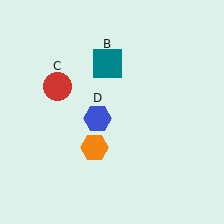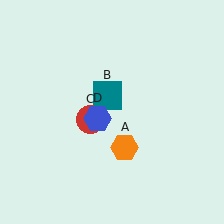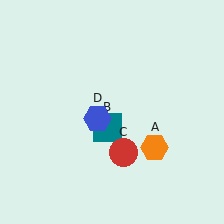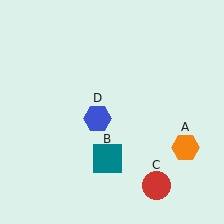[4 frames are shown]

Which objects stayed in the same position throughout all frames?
Blue hexagon (object D) remained stationary.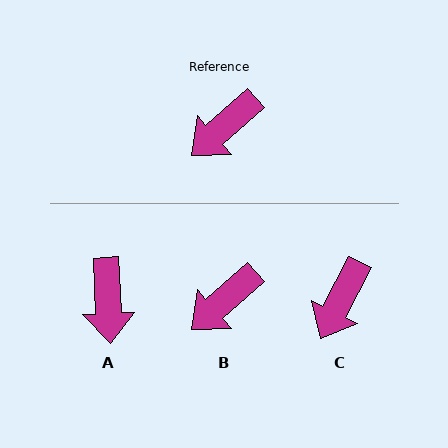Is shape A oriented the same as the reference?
No, it is off by about 51 degrees.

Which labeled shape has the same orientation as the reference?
B.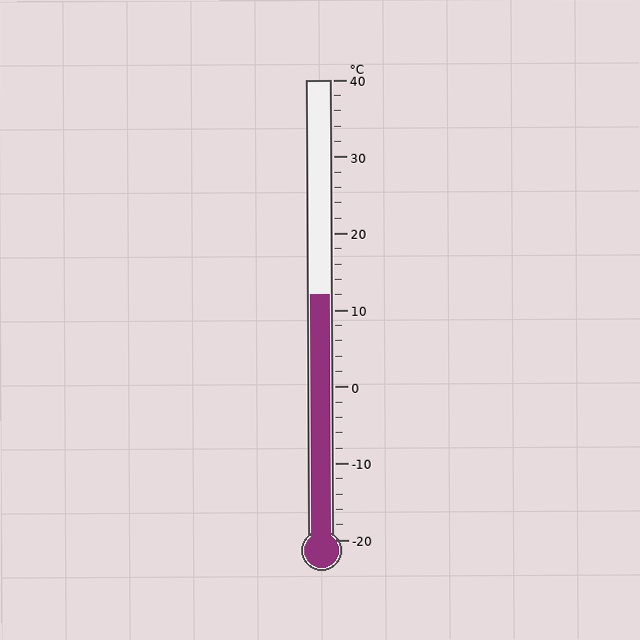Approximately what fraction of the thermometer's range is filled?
The thermometer is filled to approximately 55% of its range.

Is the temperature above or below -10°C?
The temperature is above -10°C.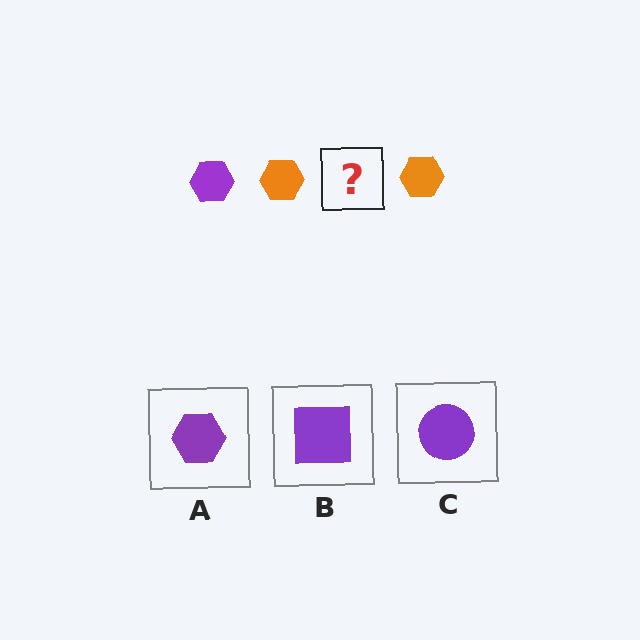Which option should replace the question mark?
Option A.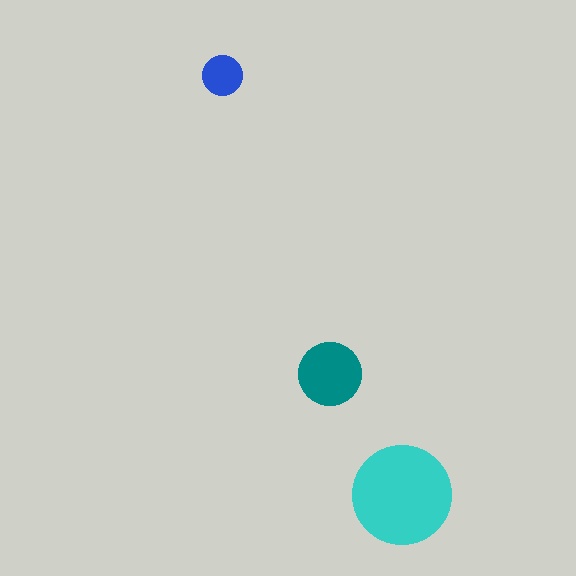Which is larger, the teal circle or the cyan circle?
The cyan one.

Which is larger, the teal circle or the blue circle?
The teal one.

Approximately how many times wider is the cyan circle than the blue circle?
About 2.5 times wider.